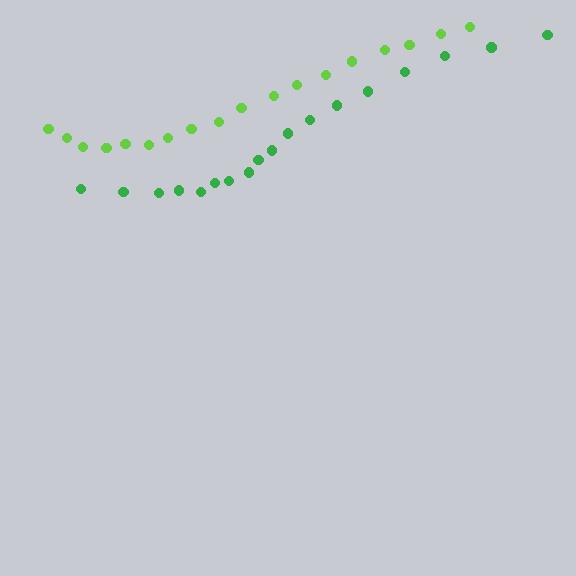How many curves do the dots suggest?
There are 2 distinct paths.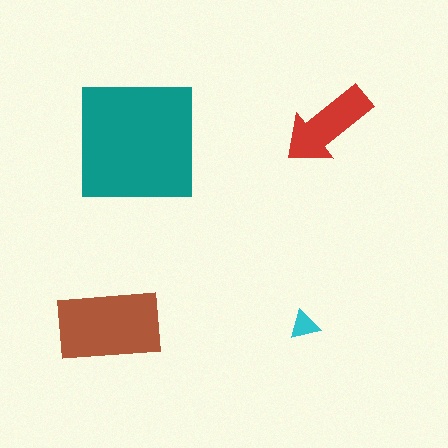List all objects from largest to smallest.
The teal square, the brown rectangle, the red arrow, the cyan triangle.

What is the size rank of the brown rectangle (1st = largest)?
2nd.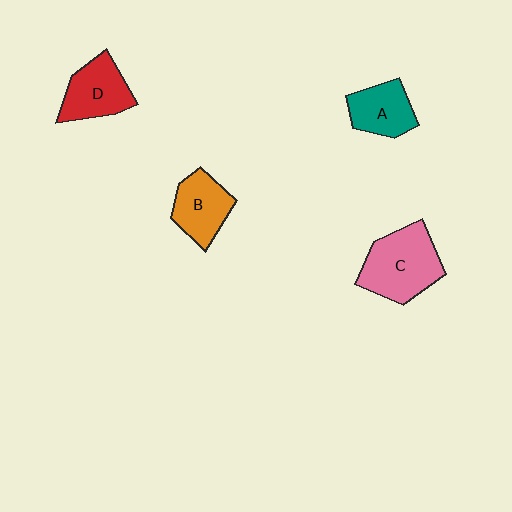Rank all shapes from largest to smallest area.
From largest to smallest: C (pink), D (red), B (orange), A (teal).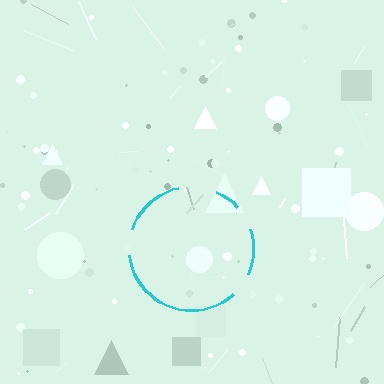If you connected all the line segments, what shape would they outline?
They would outline a circle.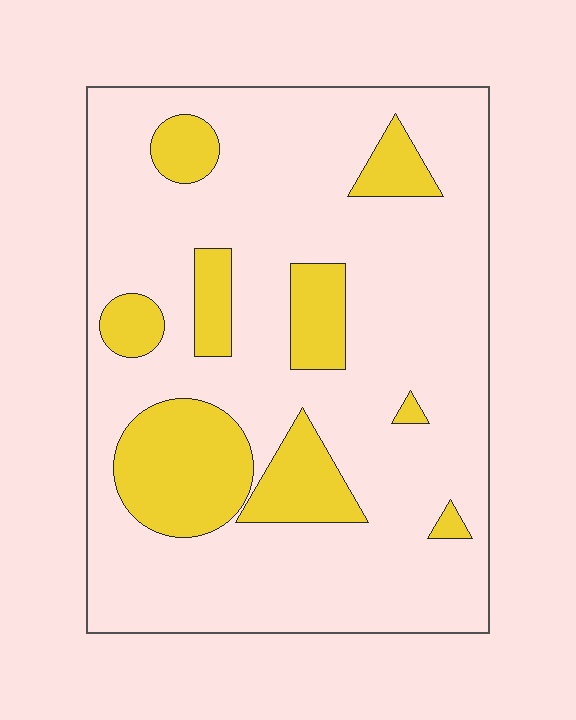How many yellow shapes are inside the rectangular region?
9.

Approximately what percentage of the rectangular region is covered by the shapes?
Approximately 20%.